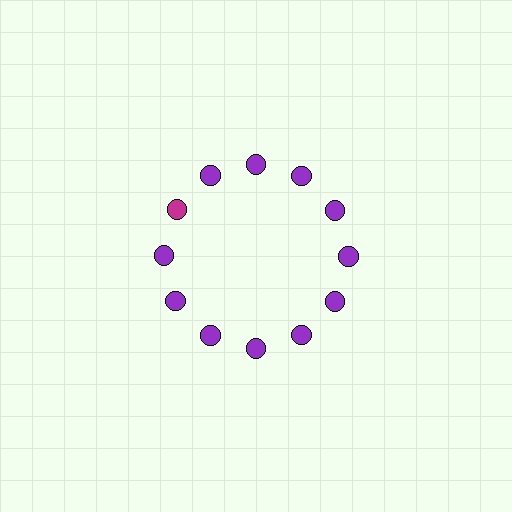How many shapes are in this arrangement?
There are 12 shapes arranged in a ring pattern.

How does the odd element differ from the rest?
It has a different color: magenta instead of purple.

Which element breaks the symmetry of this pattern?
The magenta circle at roughly the 10 o'clock position breaks the symmetry. All other shapes are purple circles.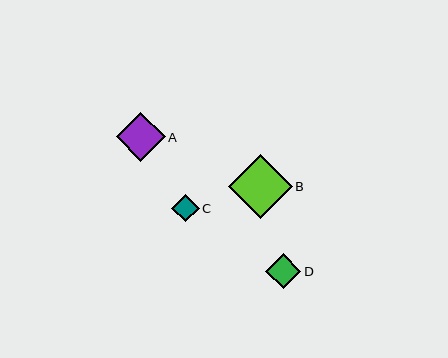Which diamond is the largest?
Diamond B is the largest with a size of approximately 64 pixels.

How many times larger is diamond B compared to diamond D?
Diamond B is approximately 1.8 times the size of diamond D.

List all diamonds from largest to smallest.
From largest to smallest: B, A, D, C.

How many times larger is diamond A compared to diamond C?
Diamond A is approximately 1.8 times the size of diamond C.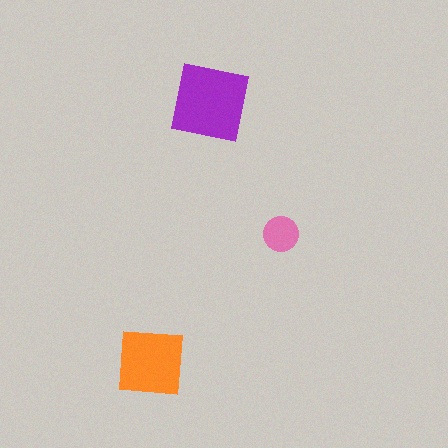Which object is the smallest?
The pink circle.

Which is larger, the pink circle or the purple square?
The purple square.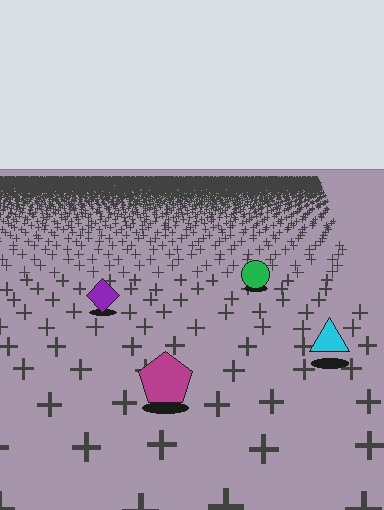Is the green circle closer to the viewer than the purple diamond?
No. The purple diamond is closer — you can tell from the texture gradient: the ground texture is coarser near it.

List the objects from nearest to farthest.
From nearest to farthest: the magenta pentagon, the cyan triangle, the purple diamond, the green circle.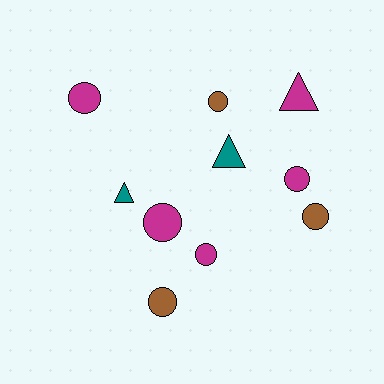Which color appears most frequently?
Magenta, with 5 objects.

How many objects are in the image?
There are 10 objects.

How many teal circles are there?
There are no teal circles.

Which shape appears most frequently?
Circle, with 7 objects.